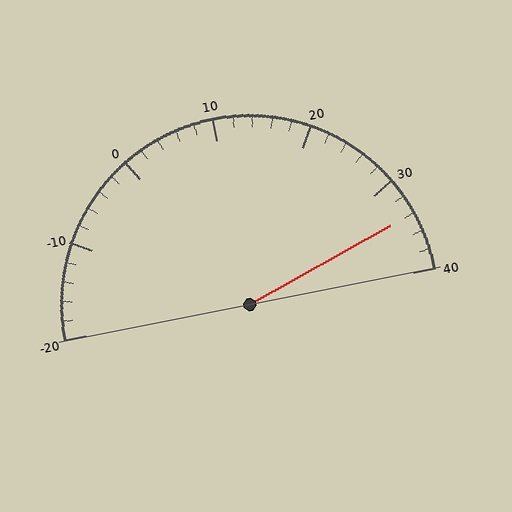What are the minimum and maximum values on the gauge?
The gauge ranges from -20 to 40.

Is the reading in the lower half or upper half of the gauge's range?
The reading is in the upper half of the range (-20 to 40).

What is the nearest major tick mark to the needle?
The nearest major tick mark is 30.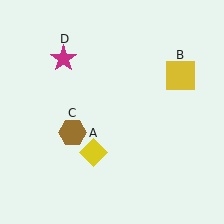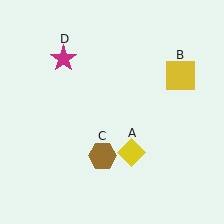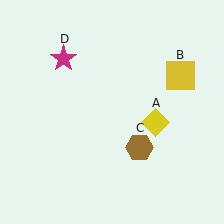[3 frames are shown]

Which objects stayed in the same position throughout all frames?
Yellow square (object B) and magenta star (object D) remained stationary.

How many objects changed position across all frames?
2 objects changed position: yellow diamond (object A), brown hexagon (object C).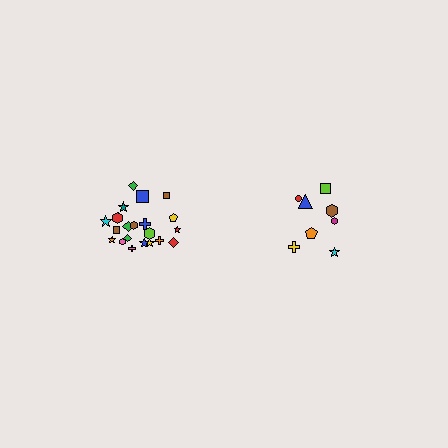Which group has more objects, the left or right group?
The left group.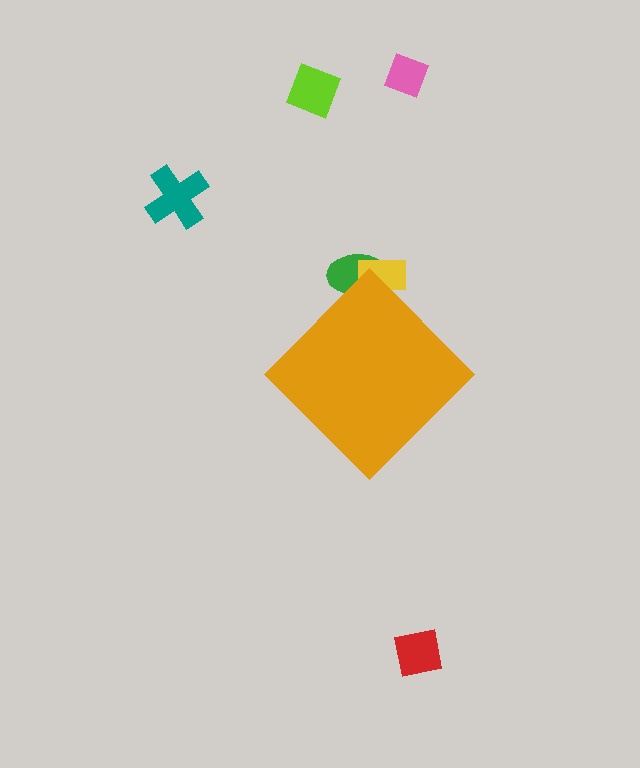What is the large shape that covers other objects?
An orange diamond.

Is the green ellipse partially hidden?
Yes, the green ellipse is partially hidden behind the orange diamond.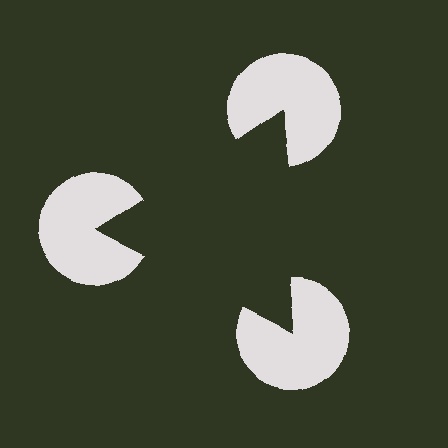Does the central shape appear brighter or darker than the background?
It typically appears slightly darker than the background, even though no actual brightness change is drawn.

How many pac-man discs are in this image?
There are 3 — one at each vertex of the illusory triangle.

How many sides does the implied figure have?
3 sides.